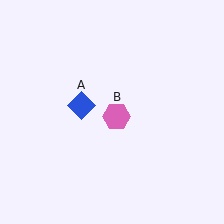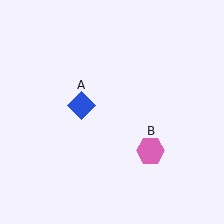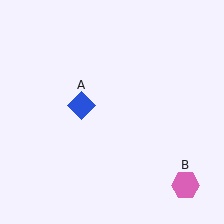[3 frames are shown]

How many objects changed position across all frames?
1 object changed position: pink hexagon (object B).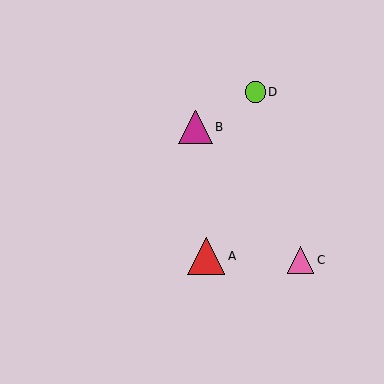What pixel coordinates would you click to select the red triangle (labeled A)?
Click at (206, 256) to select the red triangle A.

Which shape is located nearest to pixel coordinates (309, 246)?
The pink triangle (labeled C) at (301, 260) is nearest to that location.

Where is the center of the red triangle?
The center of the red triangle is at (206, 256).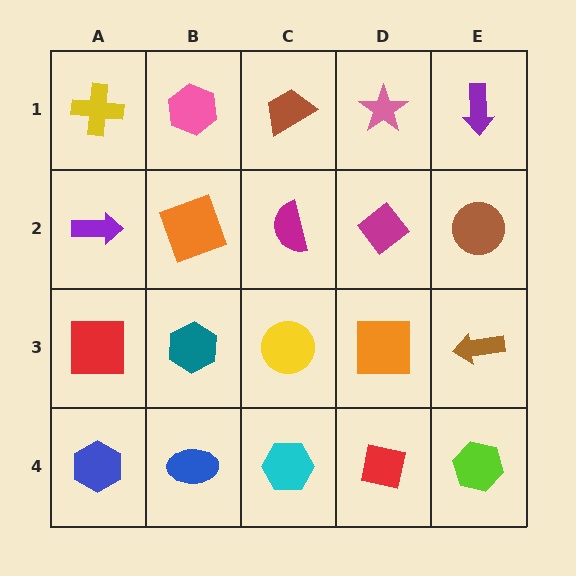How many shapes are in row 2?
5 shapes.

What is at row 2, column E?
A brown circle.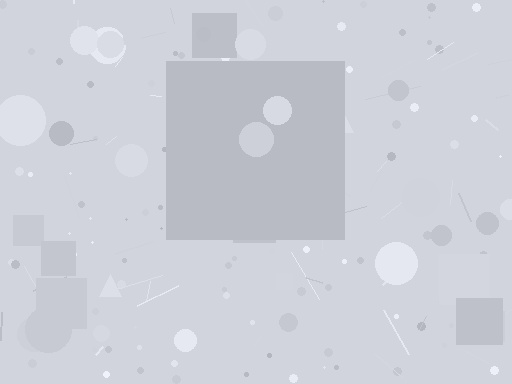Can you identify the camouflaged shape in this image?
The camouflaged shape is a square.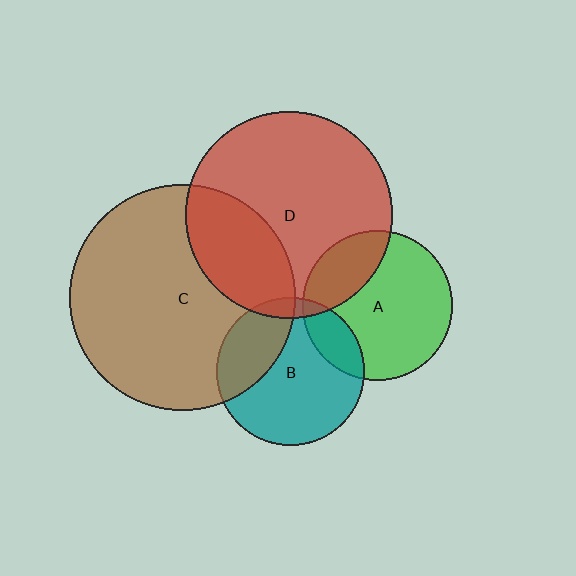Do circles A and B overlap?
Yes.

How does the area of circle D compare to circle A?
Approximately 1.9 times.